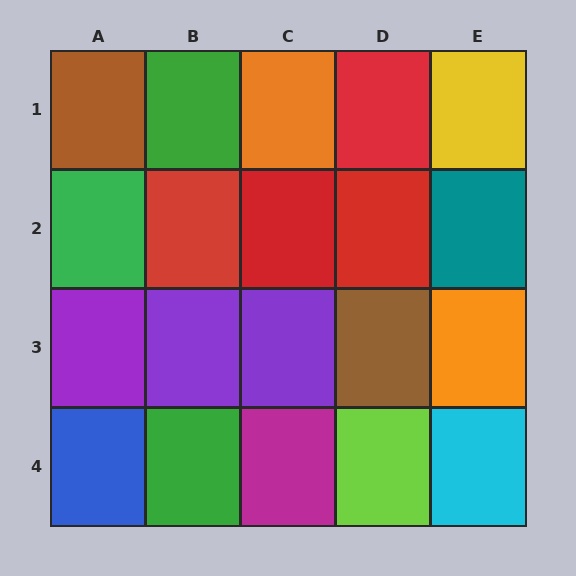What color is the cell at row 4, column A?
Blue.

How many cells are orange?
2 cells are orange.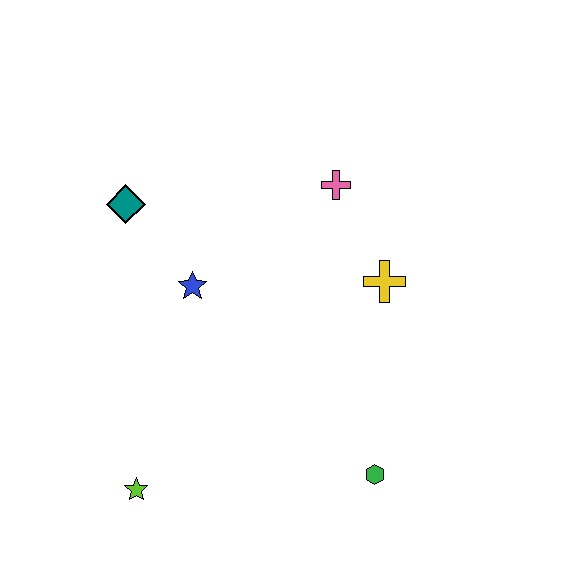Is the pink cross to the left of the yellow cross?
Yes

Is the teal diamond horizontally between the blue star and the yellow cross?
No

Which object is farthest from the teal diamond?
The green hexagon is farthest from the teal diamond.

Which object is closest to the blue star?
The teal diamond is closest to the blue star.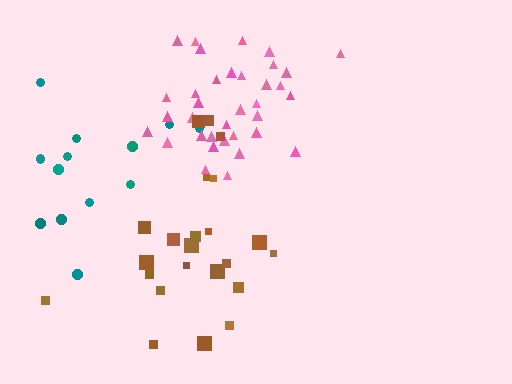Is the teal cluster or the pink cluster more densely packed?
Pink.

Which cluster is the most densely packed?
Pink.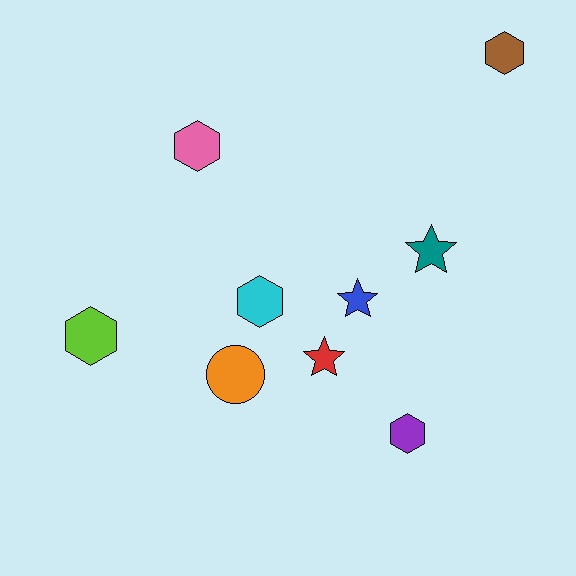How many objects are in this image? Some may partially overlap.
There are 9 objects.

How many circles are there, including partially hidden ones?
There is 1 circle.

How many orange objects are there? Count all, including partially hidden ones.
There is 1 orange object.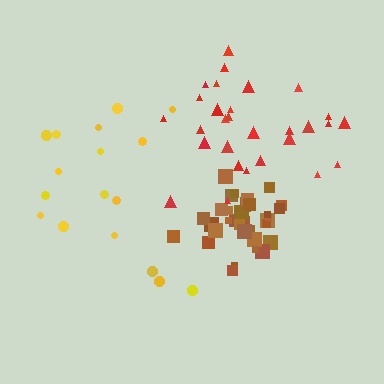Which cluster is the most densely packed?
Brown.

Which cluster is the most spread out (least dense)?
Yellow.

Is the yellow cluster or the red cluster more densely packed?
Red.